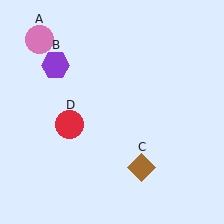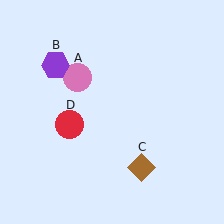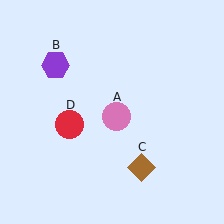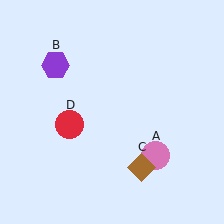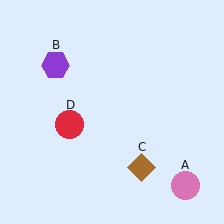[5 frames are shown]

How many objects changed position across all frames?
1 object changed position: pink circle (object A).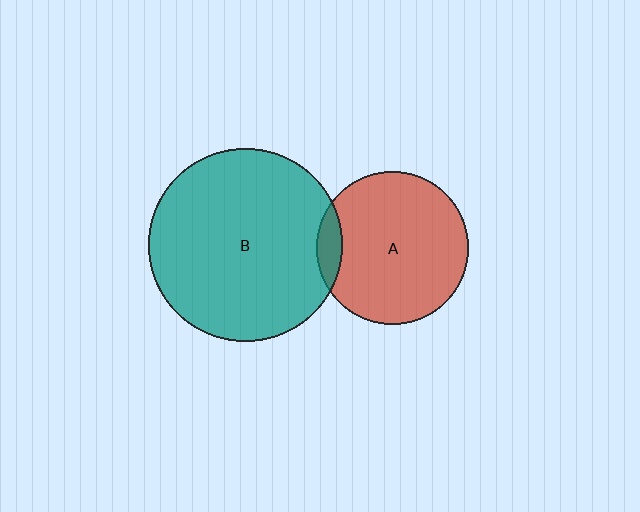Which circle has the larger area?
Circle B (teal).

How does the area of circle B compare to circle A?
Approximately 1.6 times.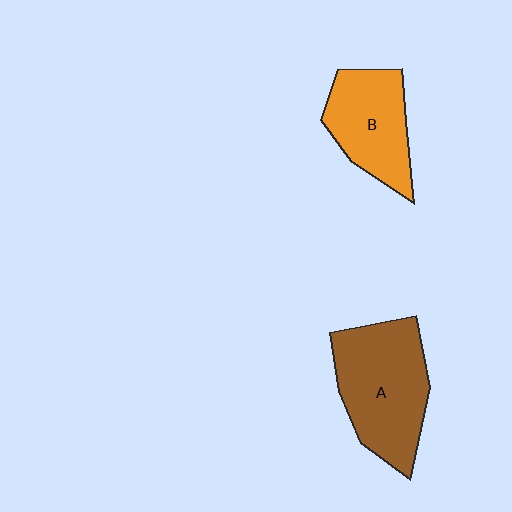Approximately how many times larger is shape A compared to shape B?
Approximately 1.4 times.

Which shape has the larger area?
Shape A (brown).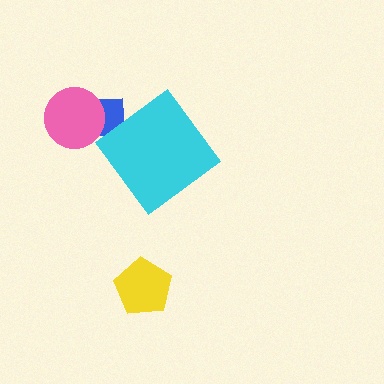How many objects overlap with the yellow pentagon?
0 objects overlap with the yellow pentagon.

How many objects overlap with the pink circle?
1 object overlaps with the pink circle.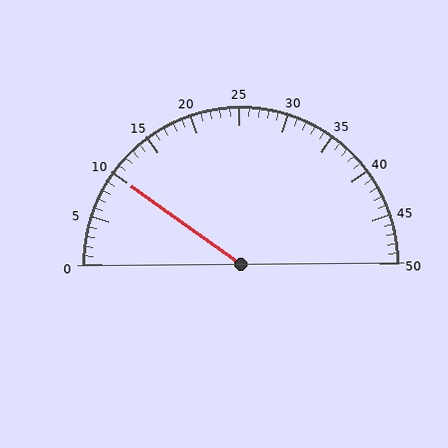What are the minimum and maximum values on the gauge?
The gauge ranges from 0 to 50.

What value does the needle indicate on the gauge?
The needle indicates approximately 10.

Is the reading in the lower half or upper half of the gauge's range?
The reading is in the lower half of the range (0 to 50).